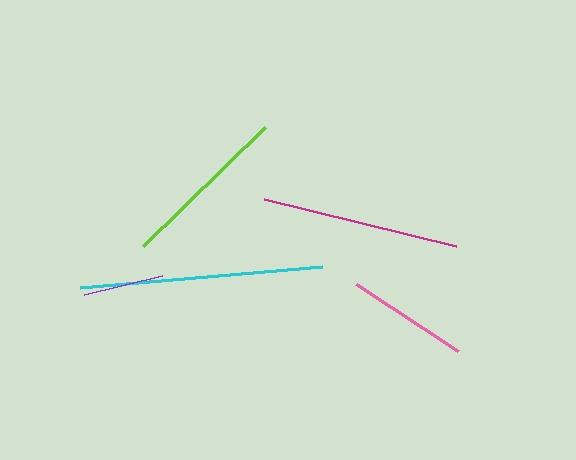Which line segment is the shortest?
The purple line is the shortest at approximately 80 pixels.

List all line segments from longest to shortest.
From longest to shortest: cyan, magenta, lime, pink, purple.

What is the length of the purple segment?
The purple segment is approximately 80 pixels long.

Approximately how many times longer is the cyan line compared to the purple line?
The cyan line is approximately 3.0 times the length of the purple line.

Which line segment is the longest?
The cyan line is the longest at approximately 243 pixels.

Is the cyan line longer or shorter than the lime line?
The cyan line is longer than the lime line.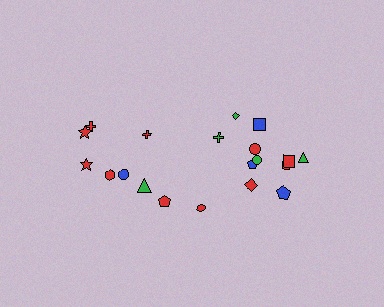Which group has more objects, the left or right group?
The right group.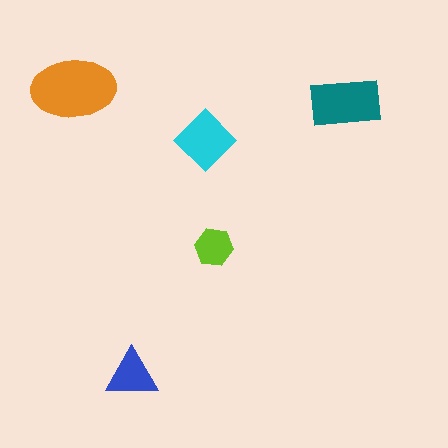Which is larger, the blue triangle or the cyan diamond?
The cyan diamond.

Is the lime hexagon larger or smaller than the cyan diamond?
Smaller.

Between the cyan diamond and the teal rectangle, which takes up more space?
The teal rectangle.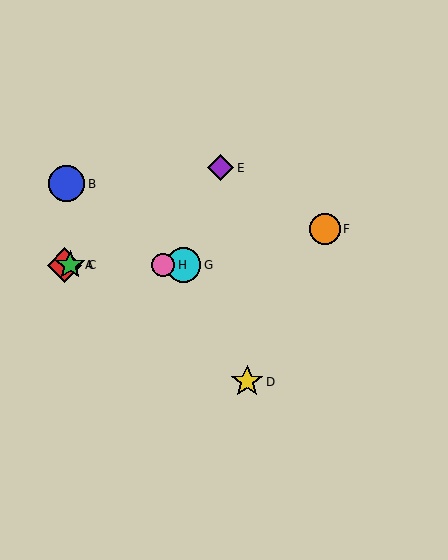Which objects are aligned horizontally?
Objects A, C, G, H are aligned horizontally.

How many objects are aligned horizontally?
4 objects (A, C, G, H) are aligned horizontally.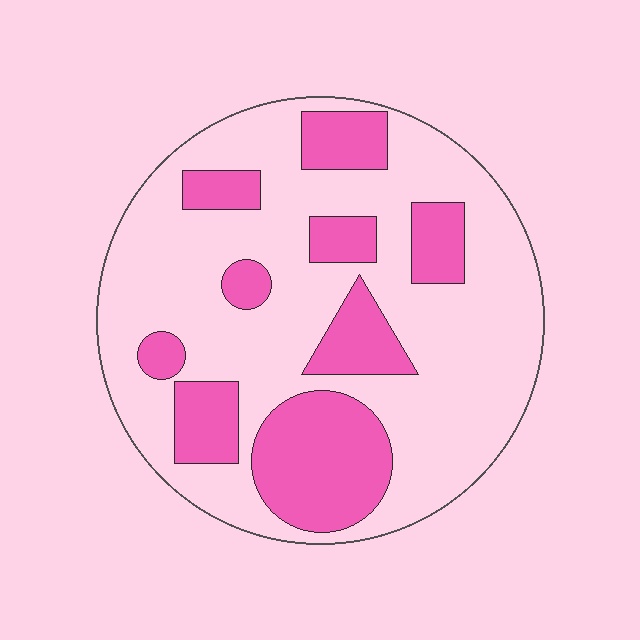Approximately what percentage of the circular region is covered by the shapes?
Approximately 30%.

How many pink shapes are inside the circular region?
9.